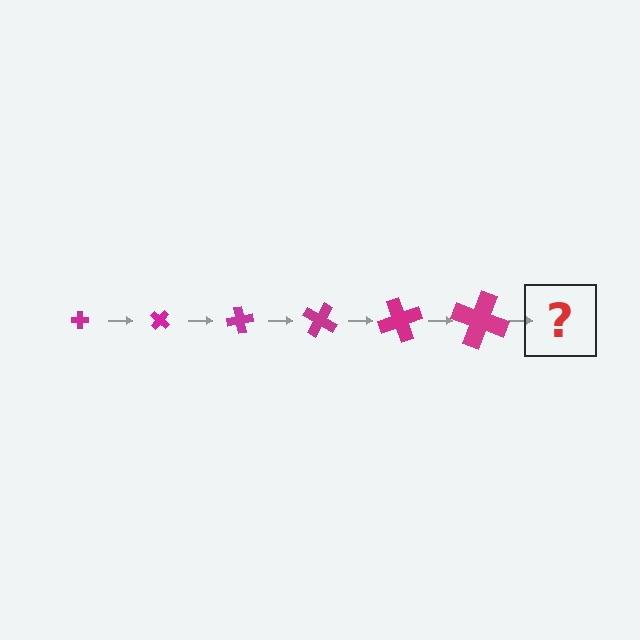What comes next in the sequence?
The next element should be a cross, larger than the previous one and rotated 240 degrees from the start.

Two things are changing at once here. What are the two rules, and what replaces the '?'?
The two rules are that the cross grows larger each step and it rotates 40 degrees each step. The '?' should be a cross, larger than the previous one and rotated 240 degrees from the start.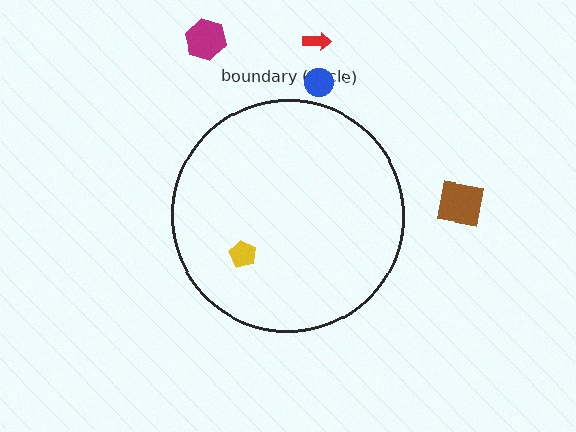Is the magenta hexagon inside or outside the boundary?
Outside.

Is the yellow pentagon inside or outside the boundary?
Inside.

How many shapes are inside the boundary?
1 inside, 4 outside.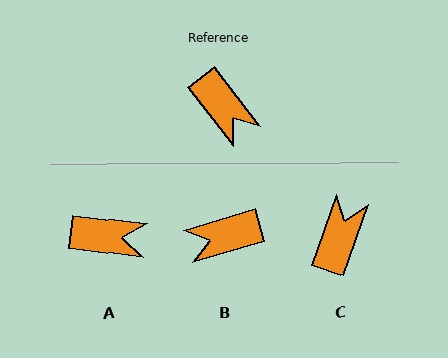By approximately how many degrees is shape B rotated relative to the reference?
Approximately 111 degrees clockwise.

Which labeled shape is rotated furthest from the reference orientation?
C, about 124 degrees away.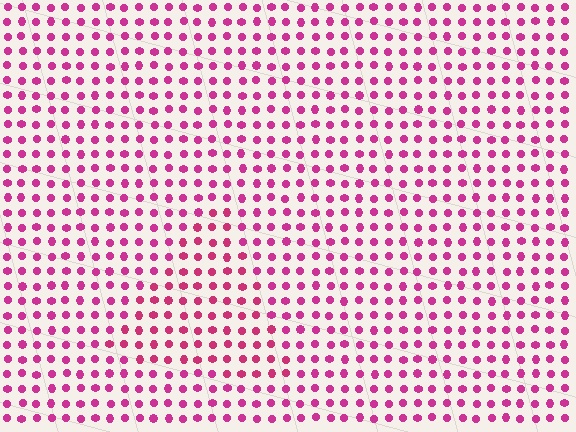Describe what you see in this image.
The image is filled with small magenta elements in a uniform arrangement. A triangle-shaped region is visible where the elements are tinted to a slightly different hue, forming a subtle color boundary.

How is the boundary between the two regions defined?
The boundary is defined purely by a slight shift in hue (about 13 degrees). Spacing, size, and orientation are identical on both sides.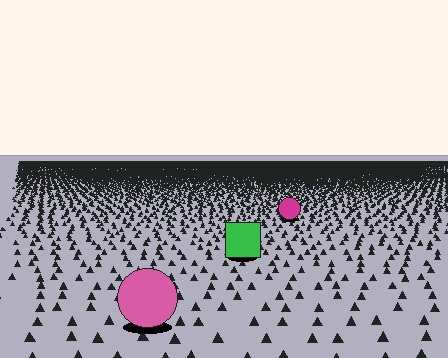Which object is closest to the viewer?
The pink circle is closest. The texture marks near it are larger and more spread out.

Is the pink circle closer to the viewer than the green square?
Yes. The pink circle is closer — you can tell from the texture gradient: the ground texture is coarser near it.